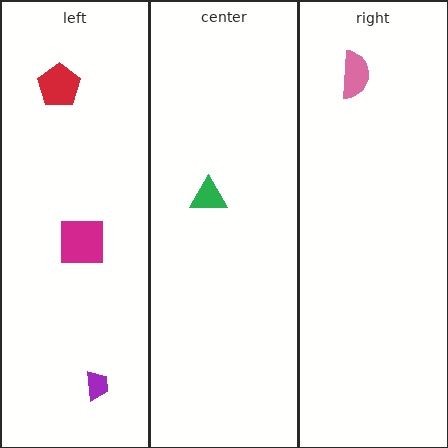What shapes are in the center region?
The green triangle.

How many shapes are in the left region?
3.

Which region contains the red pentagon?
The left region.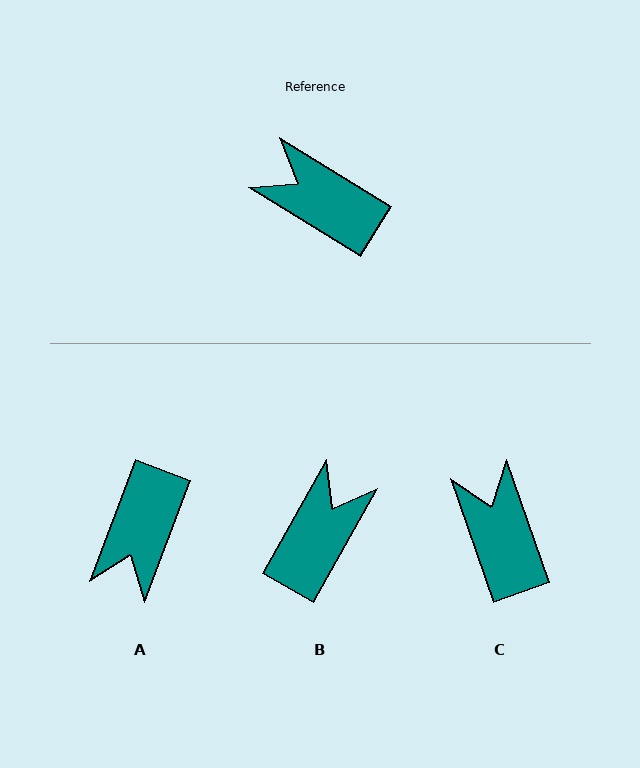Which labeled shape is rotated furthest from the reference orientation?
A, about 101 degrees away.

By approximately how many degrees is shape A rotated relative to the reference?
Approximately 101 degrees counter-clockwise.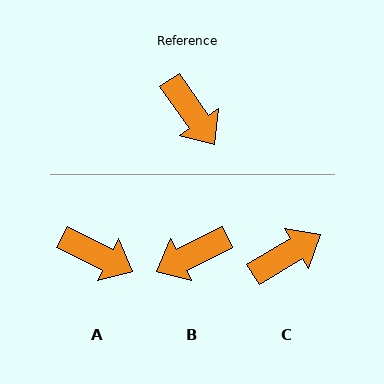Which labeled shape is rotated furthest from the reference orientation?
B, about 99 degrees away.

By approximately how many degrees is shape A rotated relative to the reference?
Approximately 29 degrees counter-clockwise.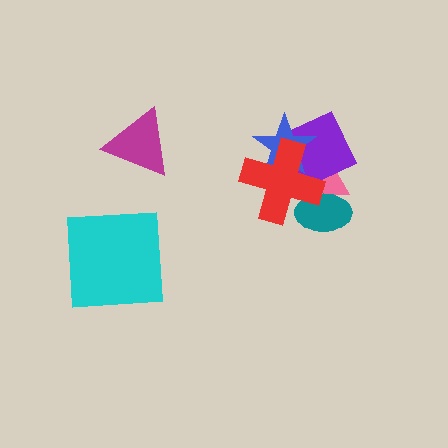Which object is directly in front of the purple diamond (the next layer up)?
The blue star is directly in front of the purple diamond.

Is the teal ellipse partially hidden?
Yes, it is partially covered by another shape.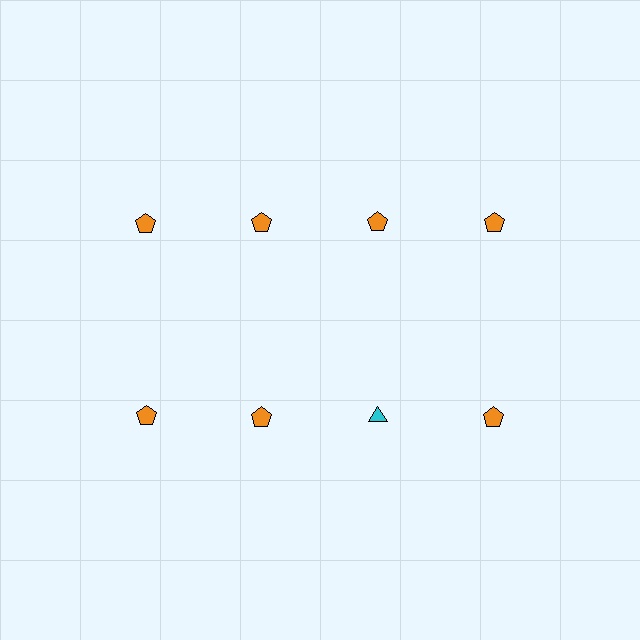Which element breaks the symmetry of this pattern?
The cyan triangle in the second row, center column breaks the symmetry. All other shapes are orange pentagons.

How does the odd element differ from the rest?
It differs in both color (cyan instead of orange) and shape (triangle instead of pentagon).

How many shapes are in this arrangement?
There are 8 shapes arranged in a grid pattern.